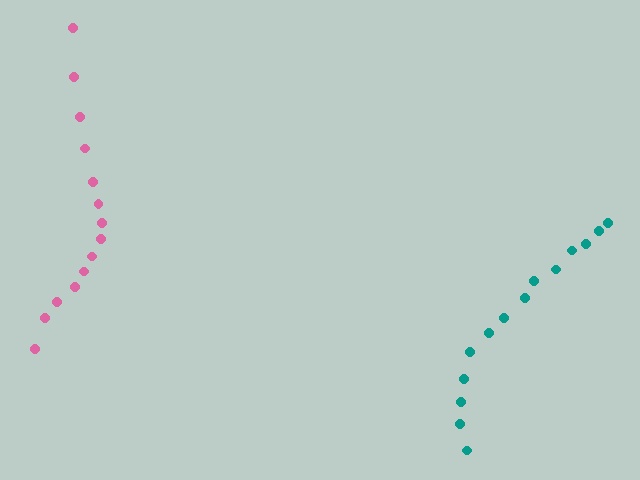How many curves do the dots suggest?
There are 2 distinct paths.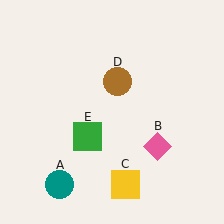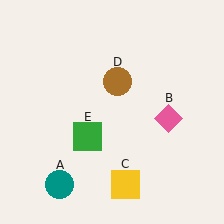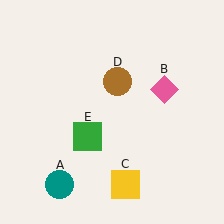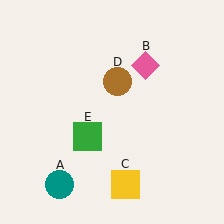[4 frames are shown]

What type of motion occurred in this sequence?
The pink diamond (object B) rotated counterclockwise around the center of the scene.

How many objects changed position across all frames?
1 object changed position: pink diamond (object B).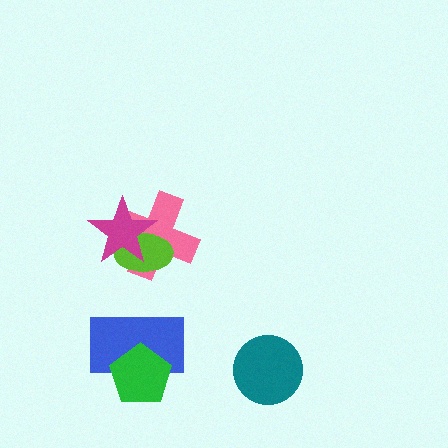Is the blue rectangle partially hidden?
Yes, it is partially covered by another shape.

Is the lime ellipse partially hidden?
Yes, it is partially covered by another shape.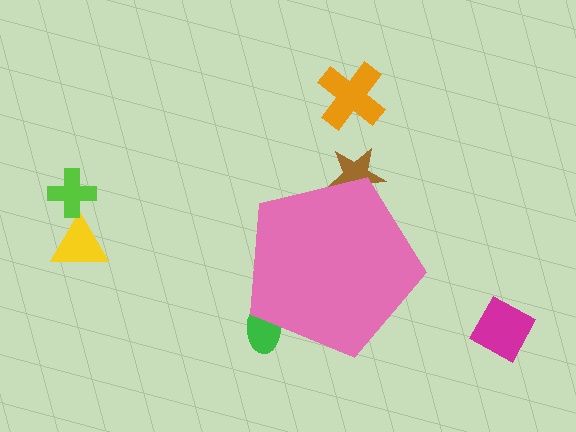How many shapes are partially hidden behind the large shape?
2 shapes are partially hidden.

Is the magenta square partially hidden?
No, the magenta square is fully visible.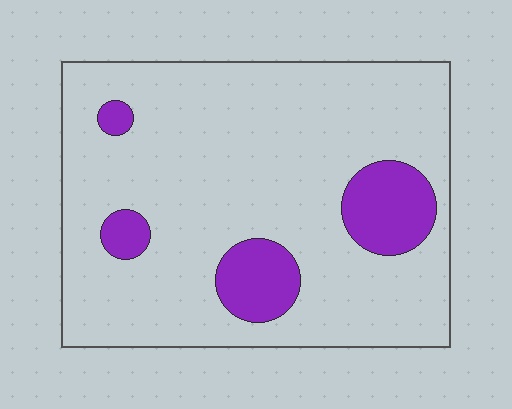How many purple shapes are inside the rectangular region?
4.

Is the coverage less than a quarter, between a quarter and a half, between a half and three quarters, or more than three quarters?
Less than a quarter.